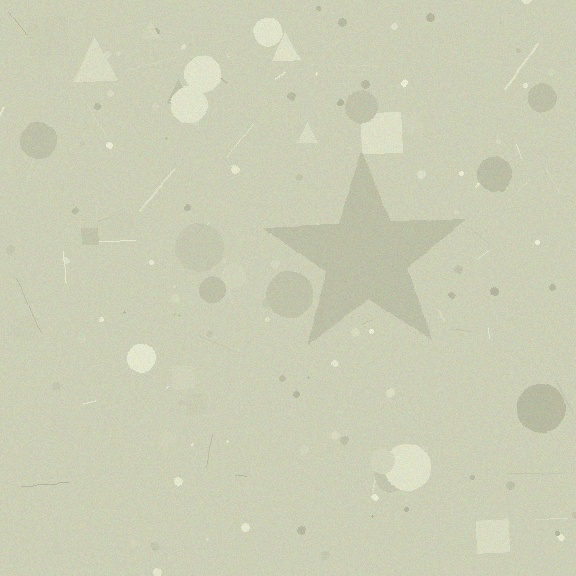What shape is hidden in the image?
A star is hidden in the image.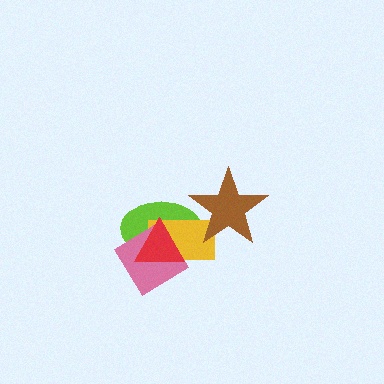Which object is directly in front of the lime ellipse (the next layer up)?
The yellow rectangle is directly in front of the lime ellipse.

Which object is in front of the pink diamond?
The red triangle is in front of the pink diamond.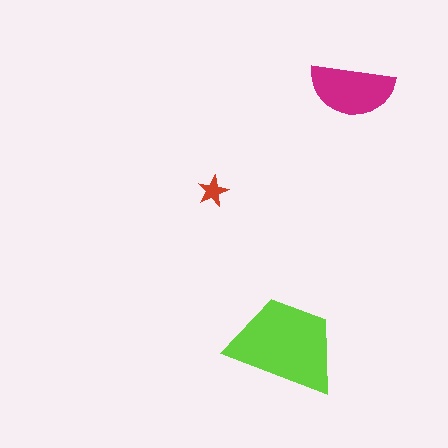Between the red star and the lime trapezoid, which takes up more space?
The lime trapezoid.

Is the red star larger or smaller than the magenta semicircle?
Smaller.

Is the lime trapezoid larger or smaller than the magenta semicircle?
Larger.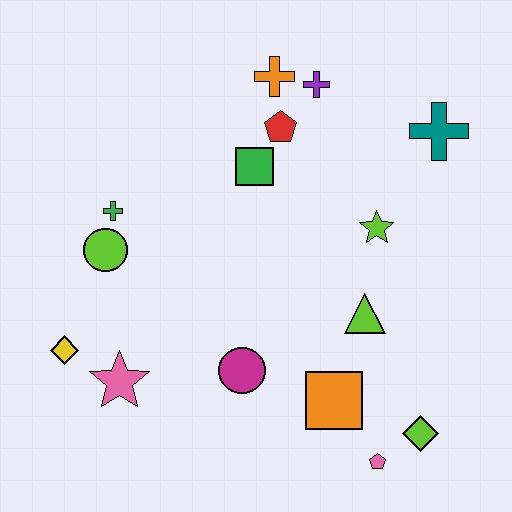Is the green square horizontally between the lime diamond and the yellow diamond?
Yes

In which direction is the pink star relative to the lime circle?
The pink star is below the lime circle.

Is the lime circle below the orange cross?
Yes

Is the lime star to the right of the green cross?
Yes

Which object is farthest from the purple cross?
The pink pentagon is farthest from the purple cross.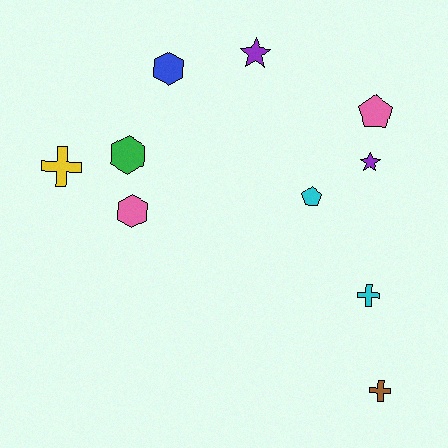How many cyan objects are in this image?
There are 2 cyan objects.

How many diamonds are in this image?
There are no diamonds.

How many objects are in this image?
There are 10 objects.